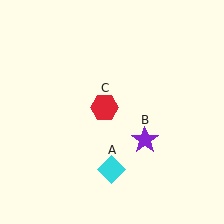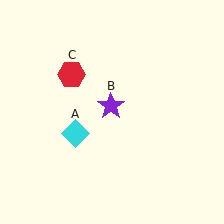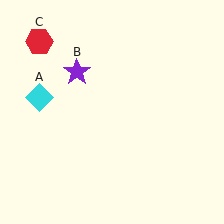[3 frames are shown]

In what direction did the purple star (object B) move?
The purple star (object B) moved up and to the left.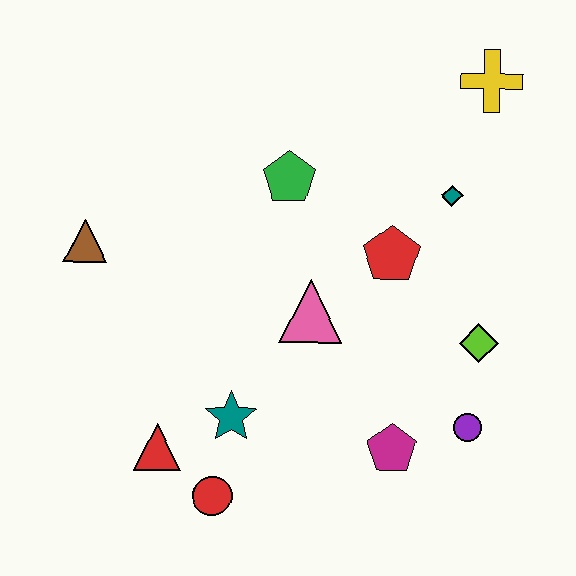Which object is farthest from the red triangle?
The yellow cross is farthest from the red triangle.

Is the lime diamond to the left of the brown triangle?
No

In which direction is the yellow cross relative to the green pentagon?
The yellow cross is to the right of the green pentagon.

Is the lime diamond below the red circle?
No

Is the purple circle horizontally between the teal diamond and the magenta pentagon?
No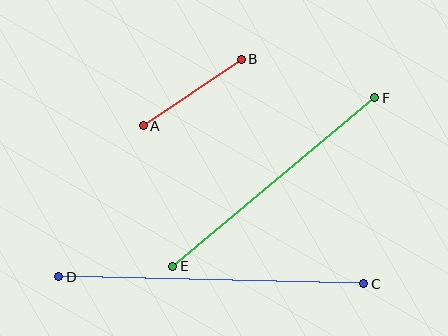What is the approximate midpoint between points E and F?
The midpoint is at approximately (274, 182) pixels.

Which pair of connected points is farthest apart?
Points C and D are farthest apart.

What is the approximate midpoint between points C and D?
The midpoint is at approximately (211, 280) pixels.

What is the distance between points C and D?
The distance is approximately 305 pixels.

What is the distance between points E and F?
The distance is approximately 263 pixels.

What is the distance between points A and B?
The distance is approximately 119 pixels.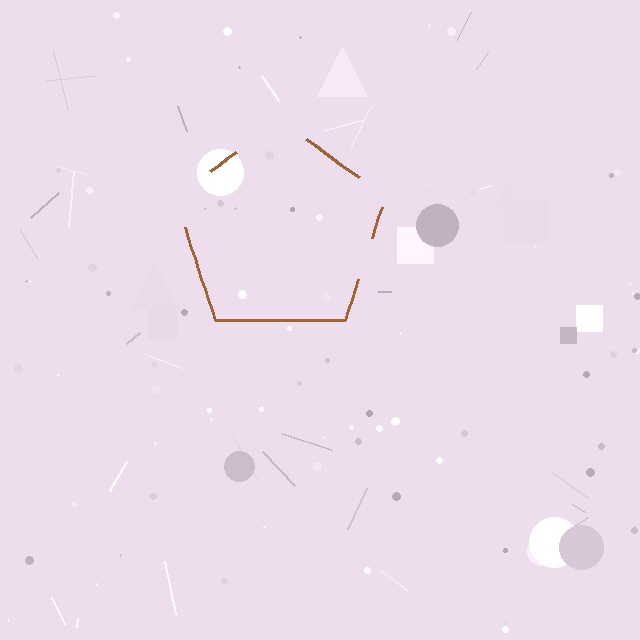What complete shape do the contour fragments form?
The contour fragments form a pentagon.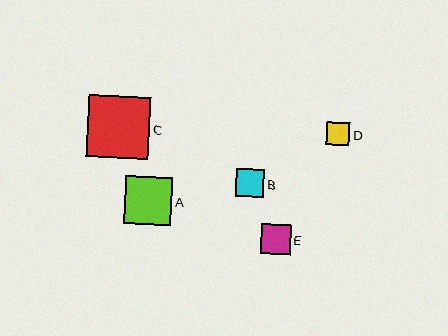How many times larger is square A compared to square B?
Square A is approximately 1.7 times the size of square B.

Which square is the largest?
Square C is the largest with a size of approximately 62 pixels.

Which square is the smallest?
Square D is the smallest with a size of approximately 23 pixels.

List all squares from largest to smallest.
From largest to smallest: C, A, E, B, D.